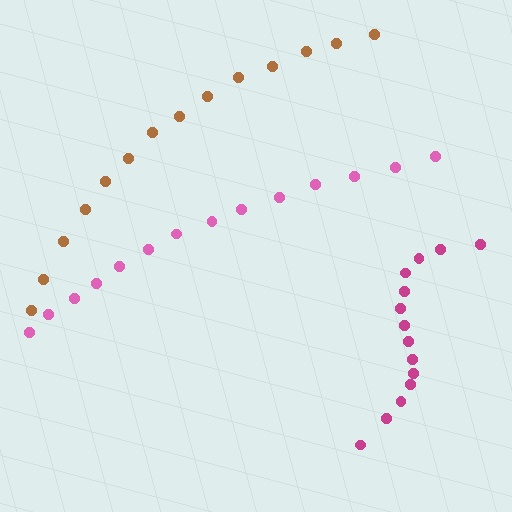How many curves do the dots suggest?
There are 3 distinct paths.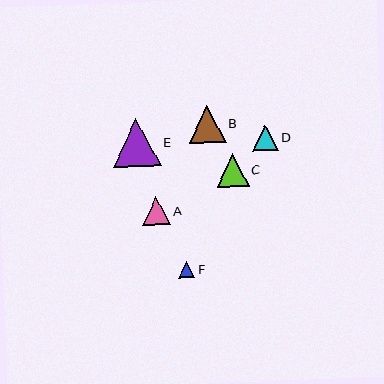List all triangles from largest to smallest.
From largest to smallest: E, B, C, A, D, F.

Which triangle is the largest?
Triangle E is the largest with a size of approximately 47 pixels.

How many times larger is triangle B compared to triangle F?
Triangle B is approximately 2.3 times the size of triangle F.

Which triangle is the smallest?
Triangle F is the smallest with a size of approximately 16 pixels.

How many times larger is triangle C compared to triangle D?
Triangle C is approximately 1.3 times the size of triangle D.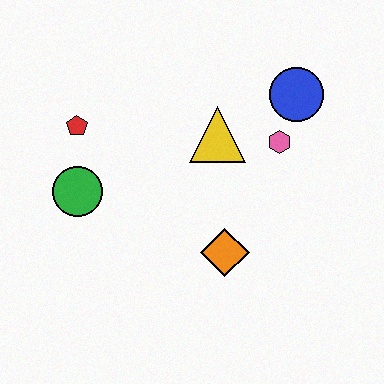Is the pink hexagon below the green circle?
No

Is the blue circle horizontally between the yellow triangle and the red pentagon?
No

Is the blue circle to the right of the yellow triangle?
Yes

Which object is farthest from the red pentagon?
The blue circle is farthest from the red pentagon.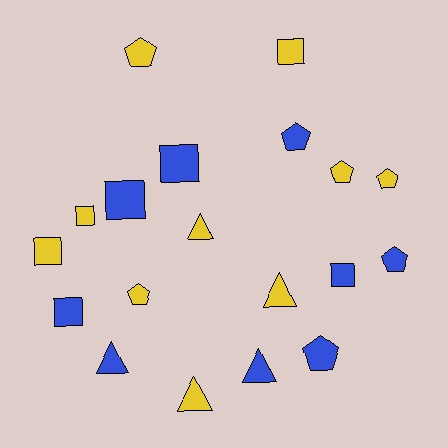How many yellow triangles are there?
There are 3 yellow triangles.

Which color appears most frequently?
Yellow, with 10 objects.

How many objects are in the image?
There are 19 objects.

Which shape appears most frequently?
Square, with 7 objects.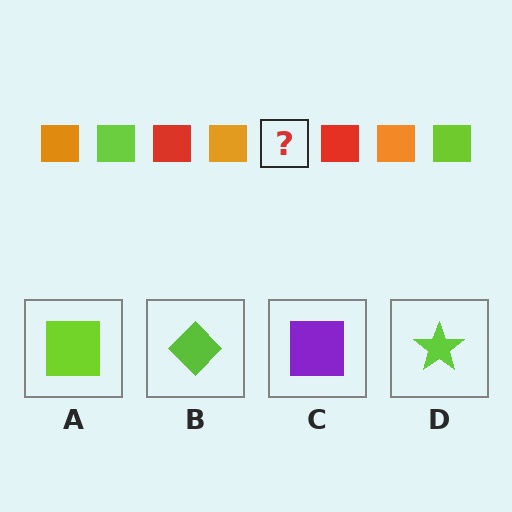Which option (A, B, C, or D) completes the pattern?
A.